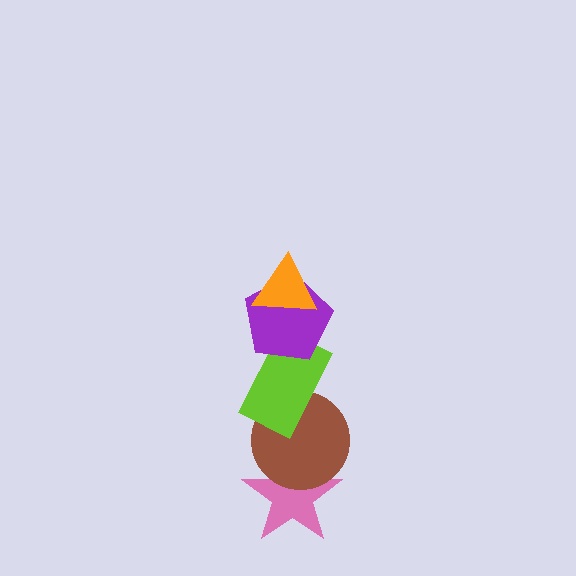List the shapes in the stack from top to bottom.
From top to bottom: the orange triangle, the purple pentagon, the lime rectangle, the brown circle, the pink star.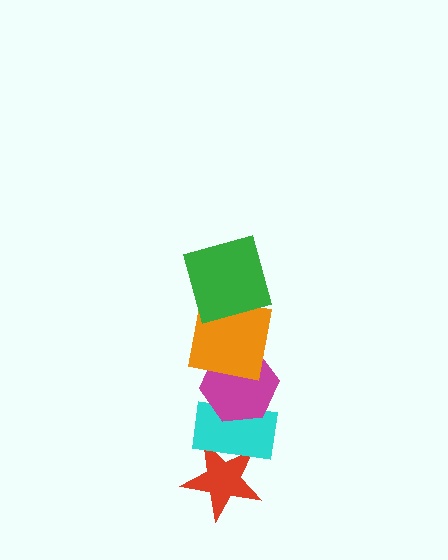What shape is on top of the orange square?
The green square is on top of the orange square.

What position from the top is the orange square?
The orange square is 2nd from the top.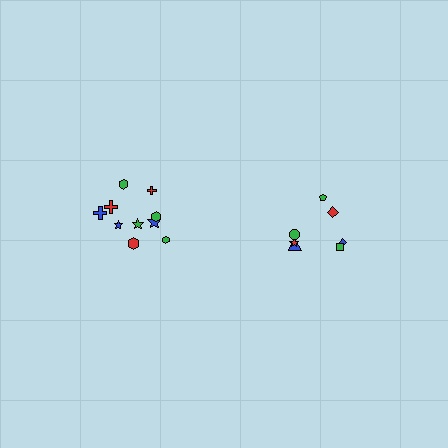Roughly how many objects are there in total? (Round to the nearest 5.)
Roughly 15 objects in total.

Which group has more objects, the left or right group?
The left group.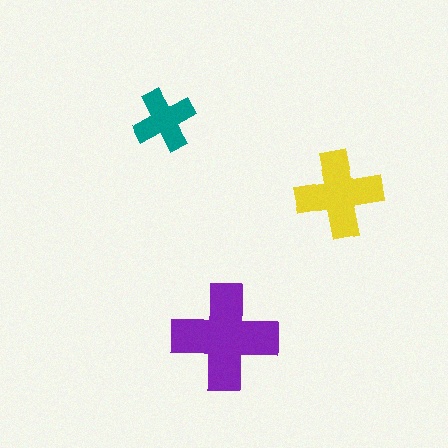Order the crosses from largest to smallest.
the purple one, the yellow one, the teal one.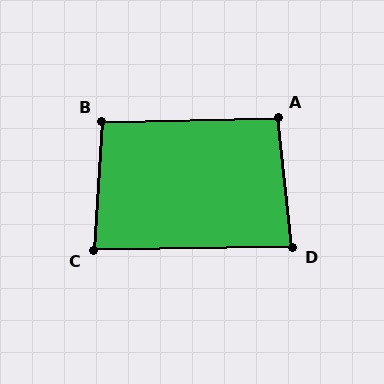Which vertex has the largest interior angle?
B, at approximately 95 degrees.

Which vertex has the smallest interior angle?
D, at approximately 85 degrees.